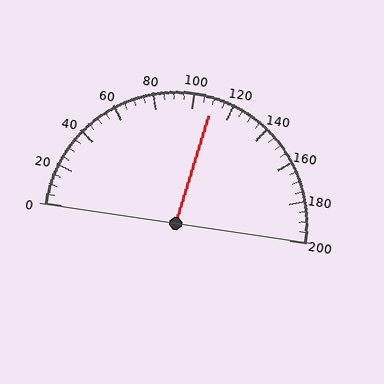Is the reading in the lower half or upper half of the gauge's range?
The reading is in the upper half of the range (0 to 200).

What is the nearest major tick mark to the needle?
The nearest major tick mark is 120.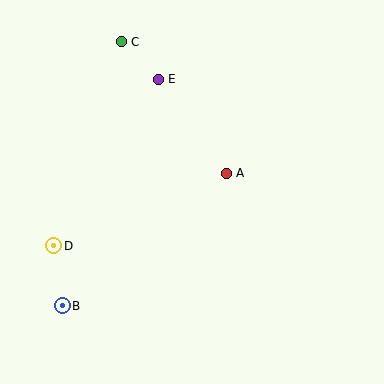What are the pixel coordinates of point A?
Point A is at (226, 173).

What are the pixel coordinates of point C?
Point C is at (121, 42).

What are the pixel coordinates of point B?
Point B is at (62, 306).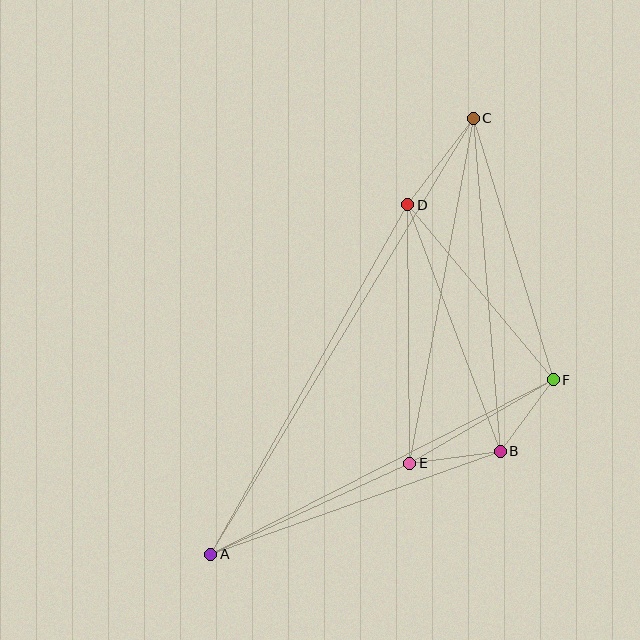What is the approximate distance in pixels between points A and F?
The distance between A and F is approximately 384 pixels.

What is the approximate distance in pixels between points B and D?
The distance between B and D is approximately 263 pixels.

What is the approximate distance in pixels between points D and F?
The distance between D and F is approximately 227 pixels.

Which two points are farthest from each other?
Points A and C are farthest from each other.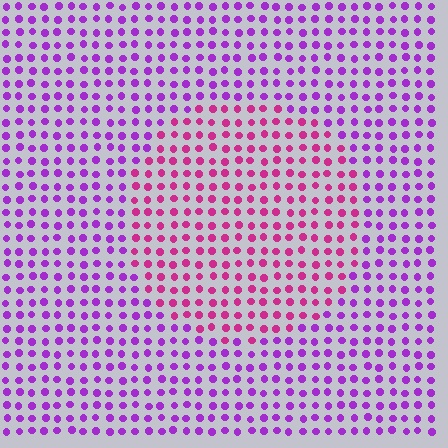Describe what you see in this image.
The image is filled with small purple elements in a uniform arrangement. A circle-shaped region is visible where the elements are tinted to a slightly different hue, forming a subtle color boundary.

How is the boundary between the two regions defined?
The boundary is defined purely by a slight shift in hue (about 40 degrees). Spacing, size, and orientation are identical on both sides.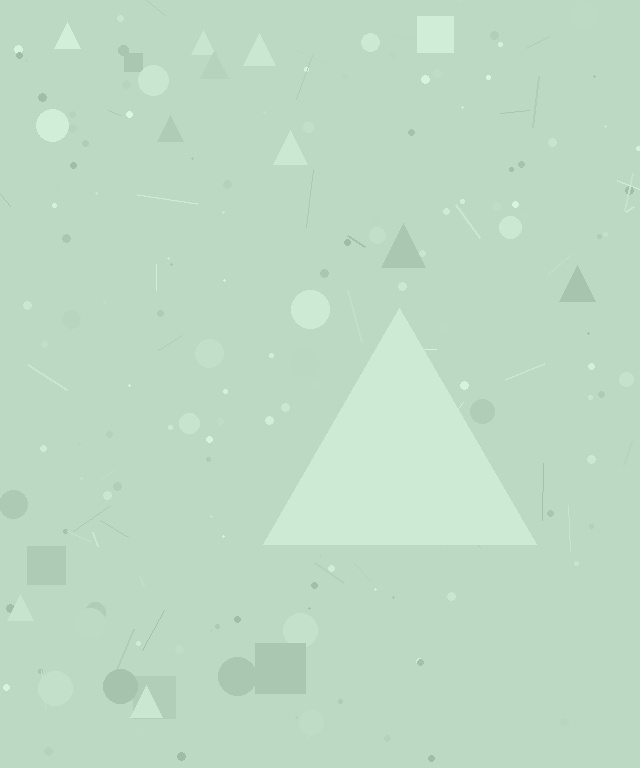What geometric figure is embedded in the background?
A triangle is embedded in the background.